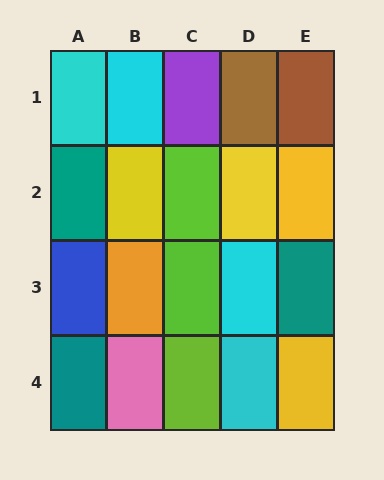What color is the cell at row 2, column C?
Lime.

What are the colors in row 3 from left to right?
Blue, orange, lime, cyan, teal.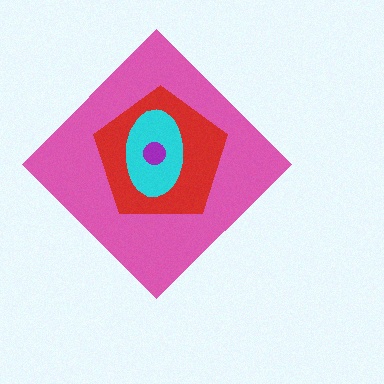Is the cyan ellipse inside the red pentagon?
Yes.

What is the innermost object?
The purple circle.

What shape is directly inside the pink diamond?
The red pentagon.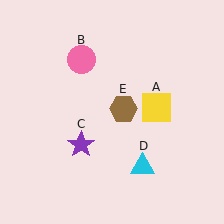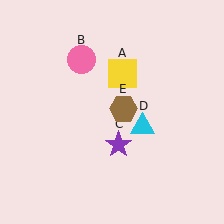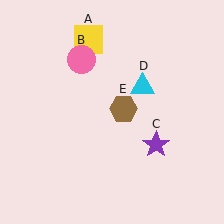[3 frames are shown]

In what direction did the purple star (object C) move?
The purple star (object C) moved right.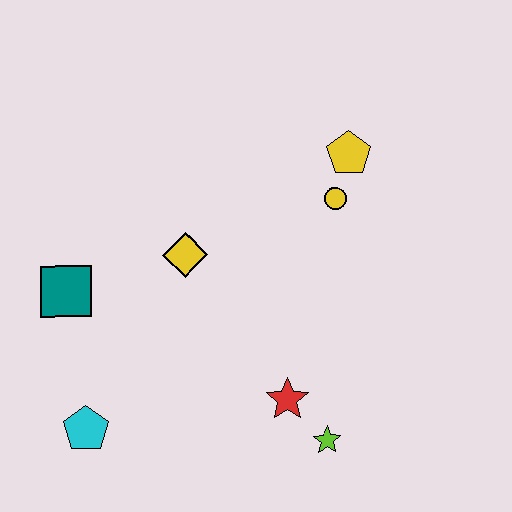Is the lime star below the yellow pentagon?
Yes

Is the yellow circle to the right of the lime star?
Yes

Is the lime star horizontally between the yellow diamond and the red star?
No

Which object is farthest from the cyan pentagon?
The yellow pentagon is farthest from the cyan pentagon.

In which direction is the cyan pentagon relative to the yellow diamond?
The cyan pentagon is below the yellow diamond.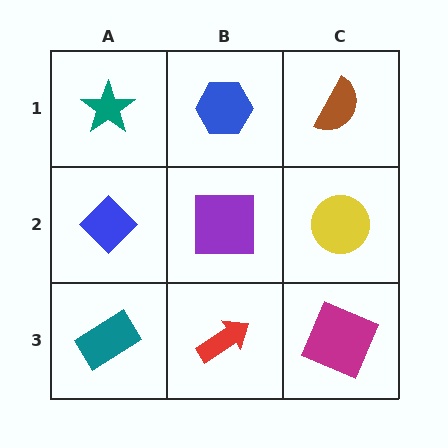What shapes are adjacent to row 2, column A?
A teal star (row 1, column A), a teal rectangle (row 3, column A), a purple square (row 2, column B).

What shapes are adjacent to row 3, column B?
A purple square (row 2, column B), a teal rectangle (row 3, column A), a magenta square (row 3, column C).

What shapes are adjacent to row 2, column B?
A blue hexagon (row 1, column B), a red arrow (row 3, column B), a blue diamond (row 2, column A), a yellow circle (row 2, column C).